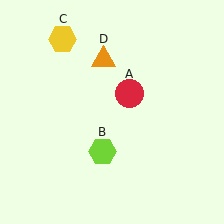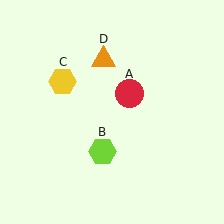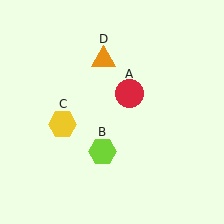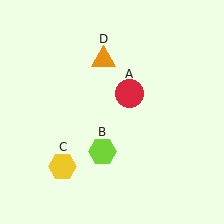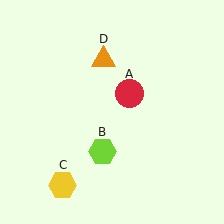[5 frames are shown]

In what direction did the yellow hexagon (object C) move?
The yellow hexagon (object C) moved down.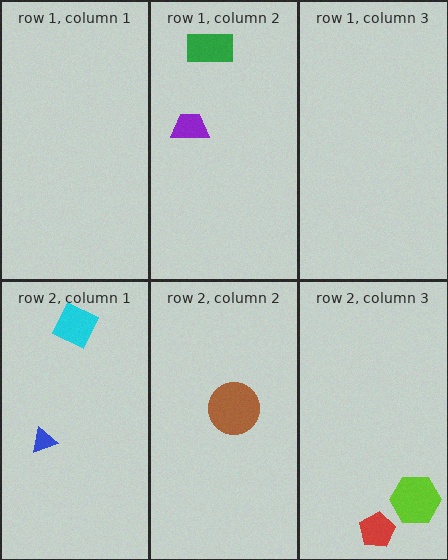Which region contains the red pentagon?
The row 2, column 3 region.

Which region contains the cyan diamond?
The row 2, column 1 region.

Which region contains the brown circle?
The row 2, column 2 region.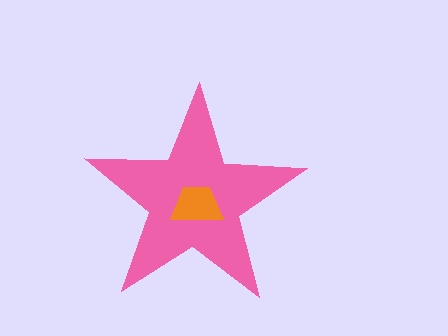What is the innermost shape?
The orange trapezoid.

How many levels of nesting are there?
2.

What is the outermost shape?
The pink star.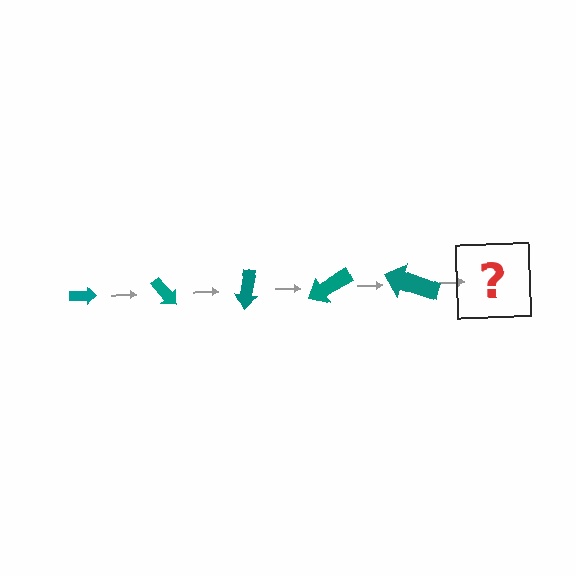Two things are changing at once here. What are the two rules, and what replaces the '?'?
The two rules are that the arrow grows larger each step and it rotates 50 degrees each step. The '?' should be an arrow, larger than the previous one and rotated 250 degrees from the start.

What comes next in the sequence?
The next element should be an arrow, larger than the previous one and rotated 250 degrees from the start.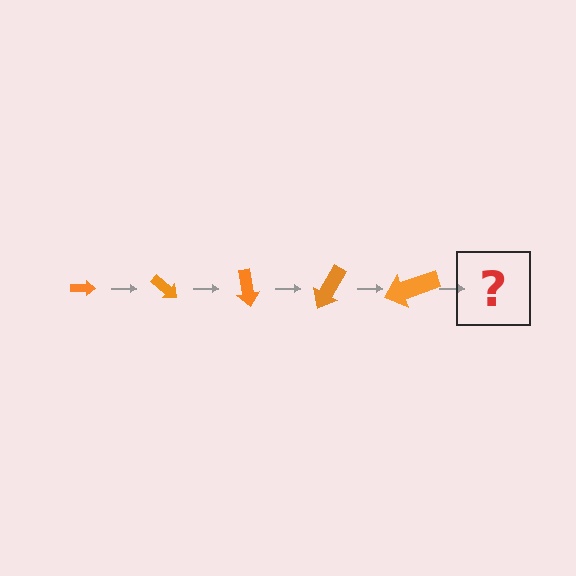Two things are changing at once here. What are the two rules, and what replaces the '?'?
The two rules are that the arrow grows larger each step and it rotates 40 degrees each step. The '?' should be an arrow, larger than the previous one and rotated 200 degrees from the start.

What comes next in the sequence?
The next element should be an arrow, larger than the previous one and rotated 200 degrees from the start.